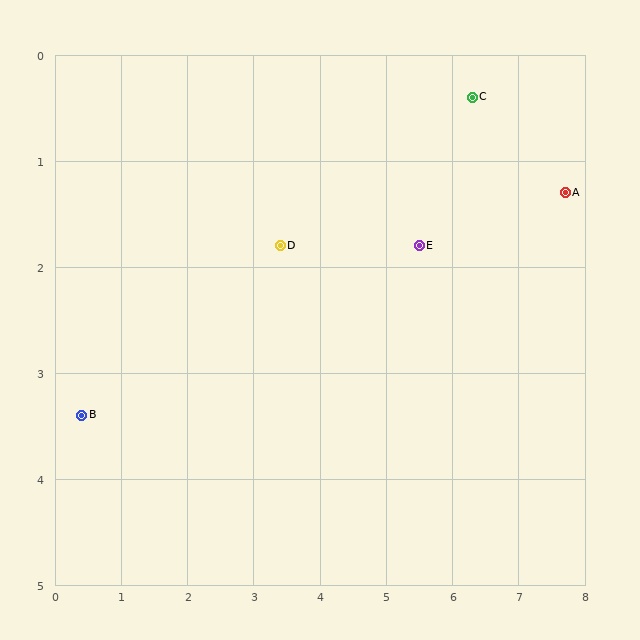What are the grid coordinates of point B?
Point B is at approximately (0.4, 3.4).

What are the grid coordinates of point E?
Point E is at approximately (5.5, 1.8).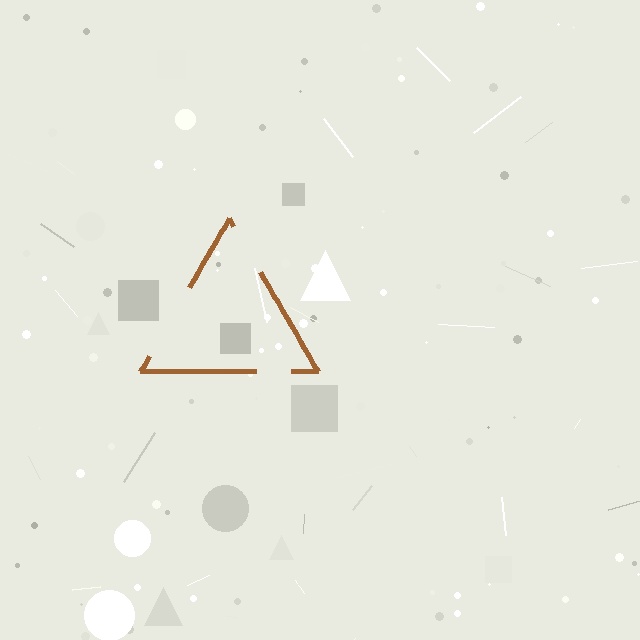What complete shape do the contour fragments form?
The contour fragments form a triangle.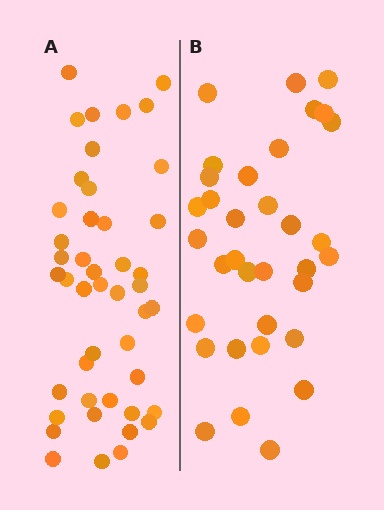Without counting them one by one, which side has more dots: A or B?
Region A (the left region) has more dots.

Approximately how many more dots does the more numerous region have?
Region A has roughly 12 or so more dots than region B.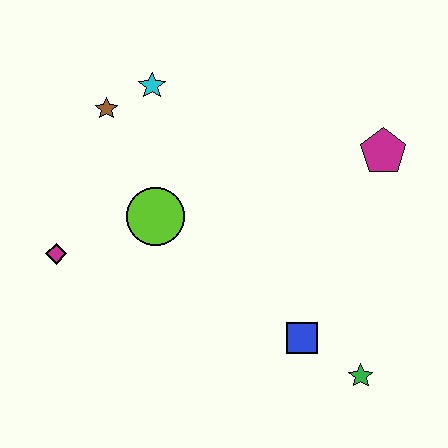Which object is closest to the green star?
The blue square is closest to the green star.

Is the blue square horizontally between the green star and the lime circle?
Yes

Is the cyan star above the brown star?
Yes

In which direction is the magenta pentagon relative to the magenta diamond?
The magenta pentagon is to the right of the magenta diamond.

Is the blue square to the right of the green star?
No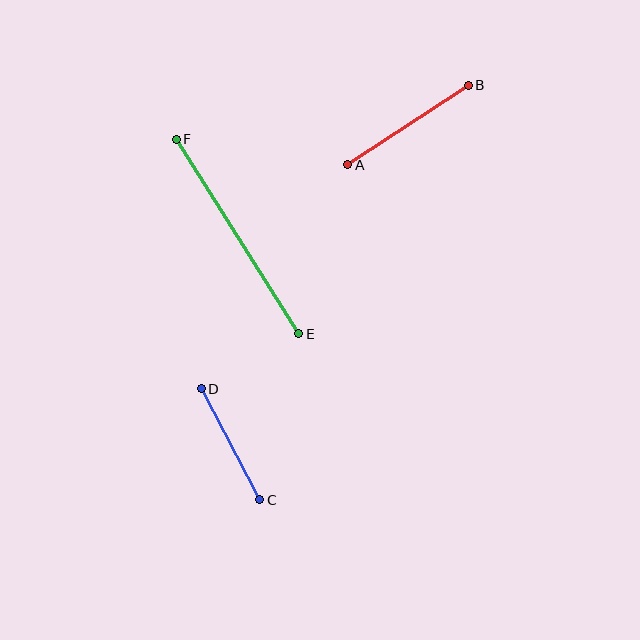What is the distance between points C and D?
The distance is approximately 125 pixels.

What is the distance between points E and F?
The distance is approximately 230 pixels.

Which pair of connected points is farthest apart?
Points E and F are farthest apart.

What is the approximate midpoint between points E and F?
The midpoint is at approximately (238, 236) pixels.